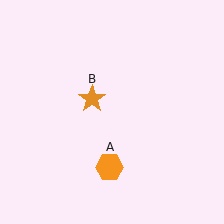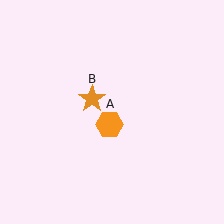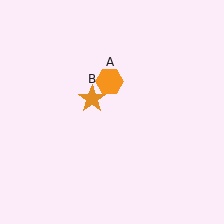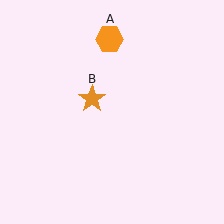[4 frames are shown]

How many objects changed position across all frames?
1 object changed position: orange hexagon (object A).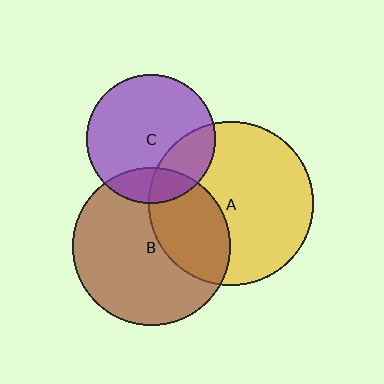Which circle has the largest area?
Circle A (yellow).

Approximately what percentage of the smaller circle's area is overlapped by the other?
Approximately 20%.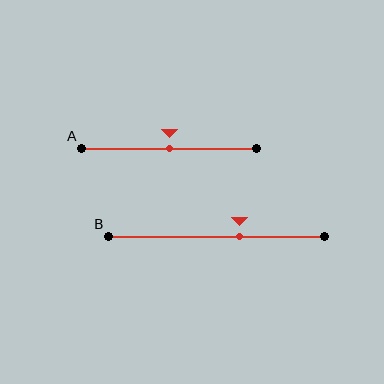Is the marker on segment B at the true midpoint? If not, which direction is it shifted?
No, the marker on segment B is shifted to the right by about 11% of the segment length.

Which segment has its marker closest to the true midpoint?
Segment A has its marker closest to the true midpoint.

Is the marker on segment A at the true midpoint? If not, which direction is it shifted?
Yes, the marker on segment A is at the true midpoint.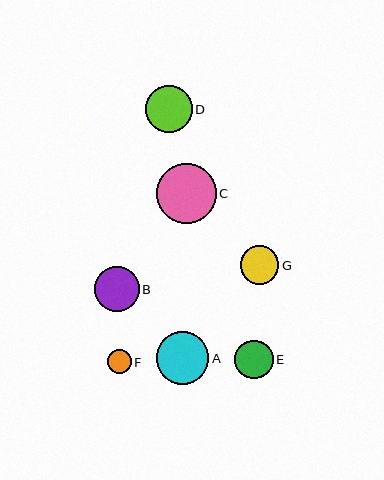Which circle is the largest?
Circle C is the largest with a size of approximately 60 pixels.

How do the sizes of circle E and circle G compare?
Circle E and circle G are approximately the same size.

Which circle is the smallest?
Circle F is the smallest with a size of approximately 23 pixels.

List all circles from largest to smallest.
From largest to smallest: C, A, D, B, E, G, F.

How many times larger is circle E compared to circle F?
Circle E is approximately 1.7 times the size of circle F.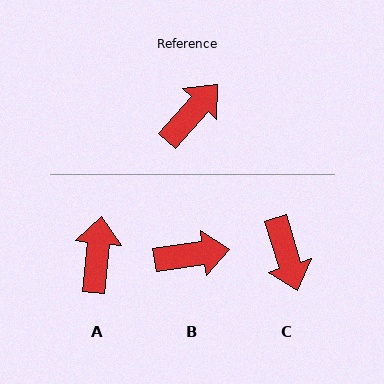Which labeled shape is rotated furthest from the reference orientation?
C, about 121 degrees away.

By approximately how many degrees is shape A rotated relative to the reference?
Approximately 36 degrees counter-clockwise.